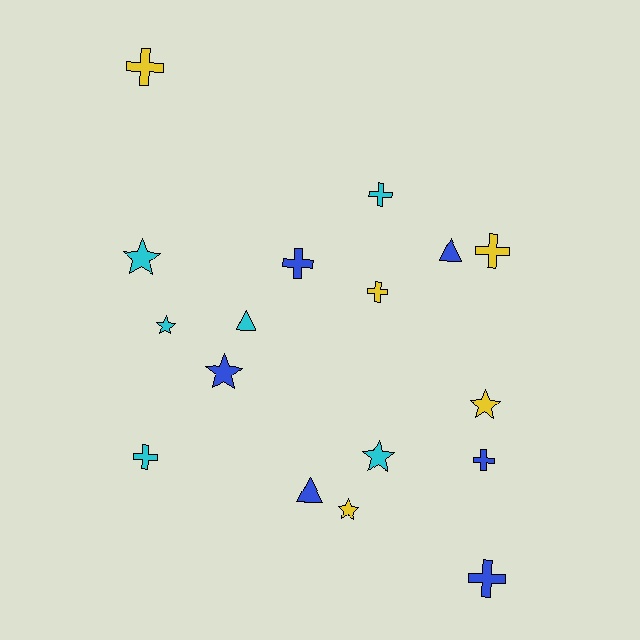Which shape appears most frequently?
Cross, with 8 objects.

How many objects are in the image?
There are 17 objects.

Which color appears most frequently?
Cyan, with 6 objects.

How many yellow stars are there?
There are 2 yellow stars.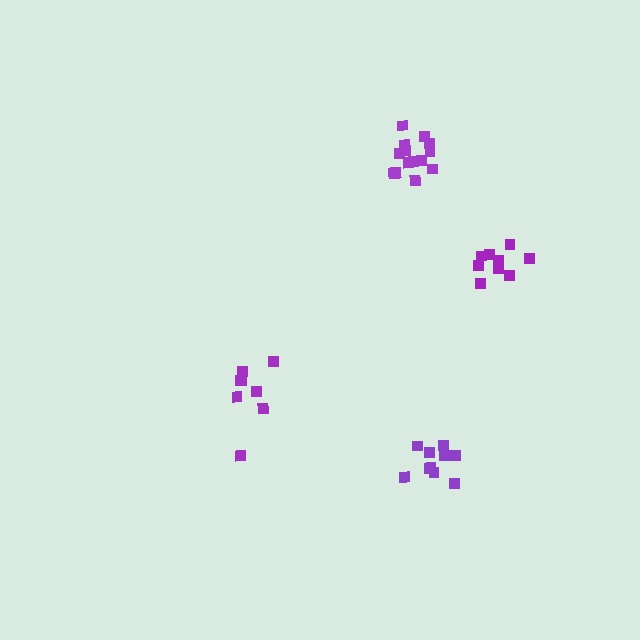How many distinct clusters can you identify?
There are 4 distinct clusters.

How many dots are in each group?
Group 1: 8 dots, Group 2: 14 dots, Group 3: 9 dots, Group 4: 10 dots (41 total).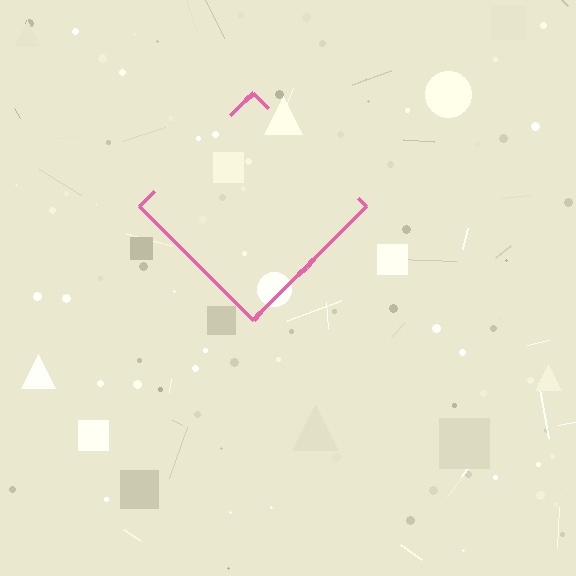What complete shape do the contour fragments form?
The contour fragments form a diamond.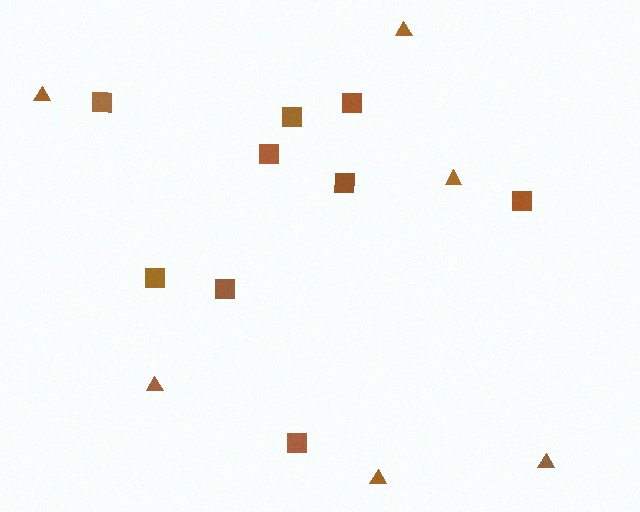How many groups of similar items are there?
There are 2 groups: one group of squares (9) and one group of triangles (6).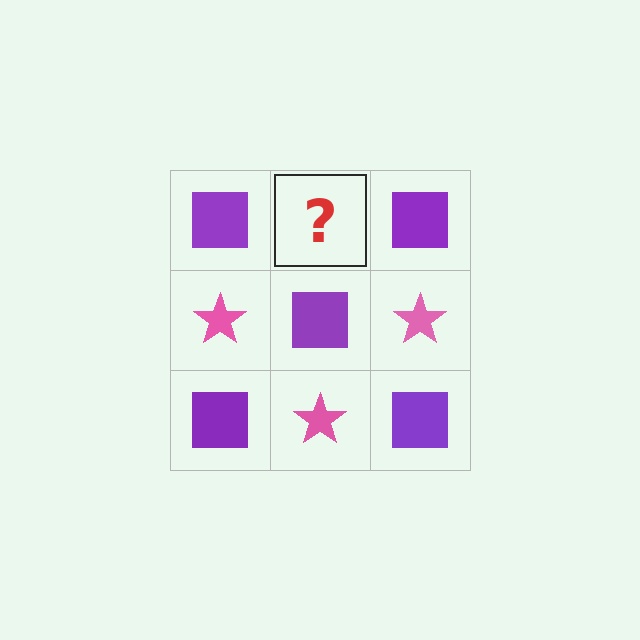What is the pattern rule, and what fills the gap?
The rule is that it alternates purple square and pink star in a checkerboard pattern. The gap should be filled with a pink star.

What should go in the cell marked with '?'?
The missing cell should contain a pink star.